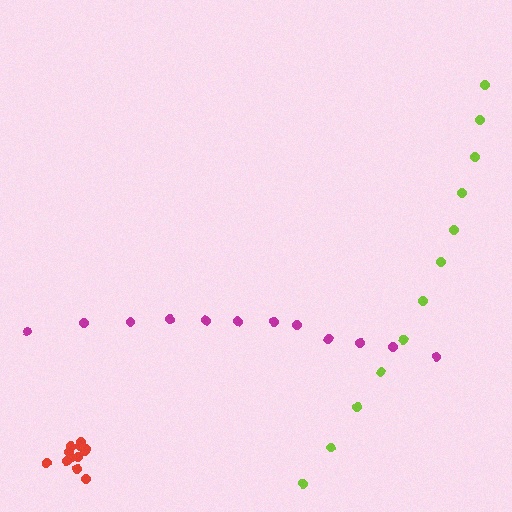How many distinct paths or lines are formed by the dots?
There are 3 distinct paths.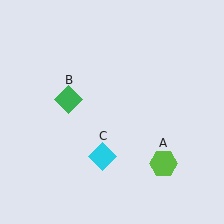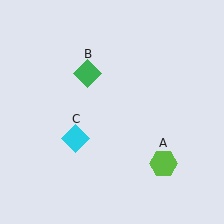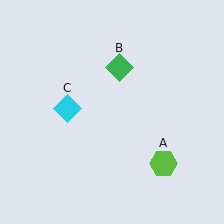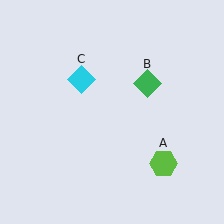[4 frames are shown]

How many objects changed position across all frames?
2 objects changed position: green diamond (object B), cyan diamond (object C).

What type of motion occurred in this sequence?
The green diamond (object B), cyan diamond (object C) rotated clockwise around the center of the scene.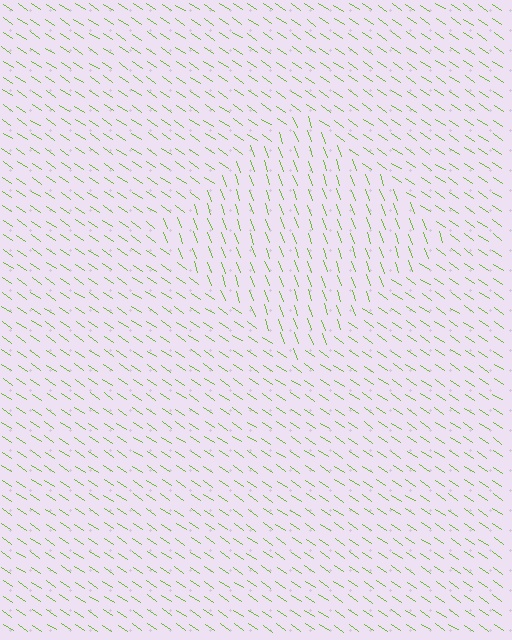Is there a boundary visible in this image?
Yes, there is a texture boundary formed by a change in line orientation.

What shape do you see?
I see a diamond.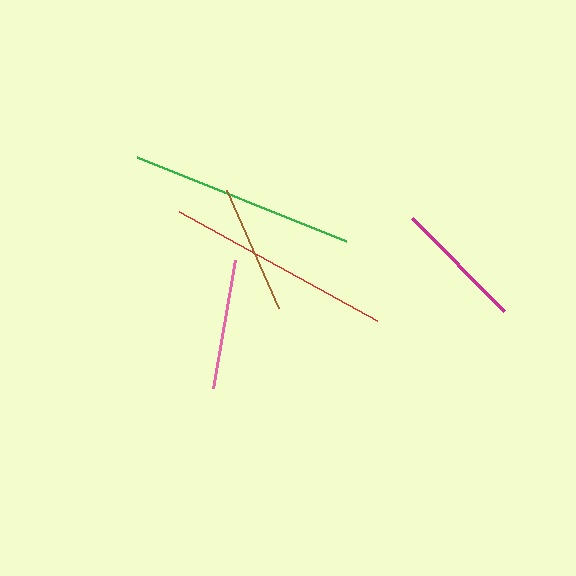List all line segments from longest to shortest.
From longest to shortest: red, green, magenta, pink, brown.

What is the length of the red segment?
The red segment is approximately 225 pixels long.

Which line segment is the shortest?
The brown line is the shortest at approximately 129 pixels.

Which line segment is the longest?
The red line is the longest at approximately 225 pixels.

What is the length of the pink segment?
The pink segment is approximately 130 pixels long.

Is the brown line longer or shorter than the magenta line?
The magenta line is longer than the brown line.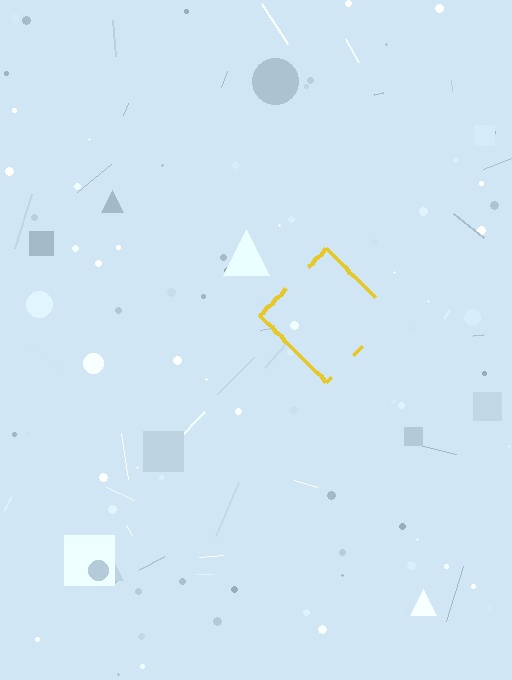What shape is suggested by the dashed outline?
The dashed outline suggests a diamond.